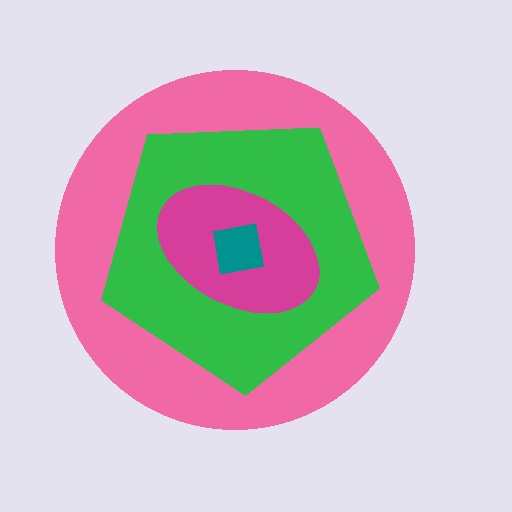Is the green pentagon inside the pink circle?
Yes.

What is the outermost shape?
The pink circle.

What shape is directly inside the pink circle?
The green pentagon.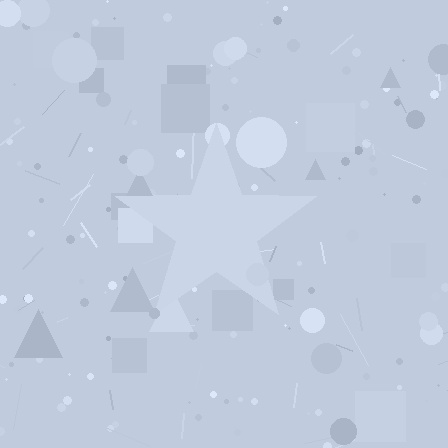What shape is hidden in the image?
A star is hidden in the image.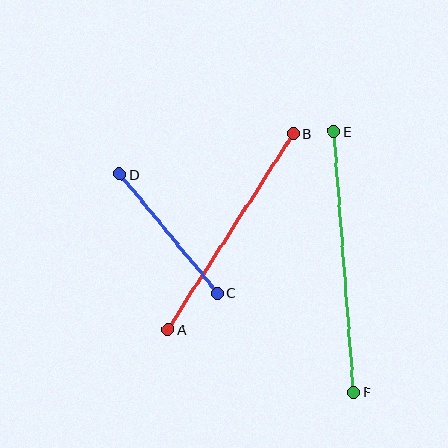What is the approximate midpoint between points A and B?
The midpoint is at approximately (231, 232) pixels.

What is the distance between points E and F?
The distance is approximately 262 pixels.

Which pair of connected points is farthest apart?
Points E and F are farthest apart.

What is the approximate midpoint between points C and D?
The midpoint is at approximately (169, 234) pixels.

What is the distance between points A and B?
The distance is approximately 233 pixels.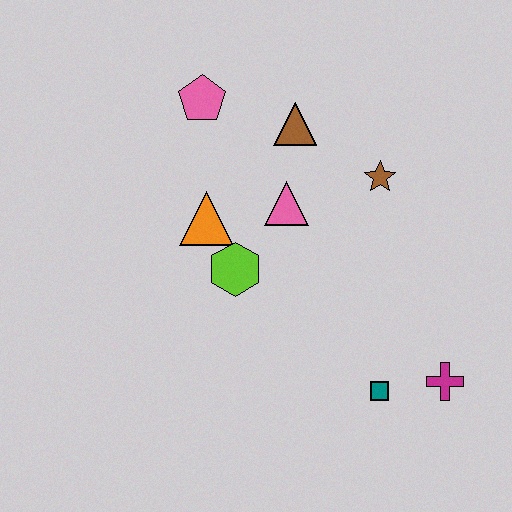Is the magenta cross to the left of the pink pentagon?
No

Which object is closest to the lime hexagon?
The orange triangle is closest to the lime hexagon.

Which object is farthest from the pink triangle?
The magenta cross is farthest from the pink triangle.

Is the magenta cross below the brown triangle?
Yes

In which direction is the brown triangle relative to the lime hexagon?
The brown triangle is above the lime hexagon.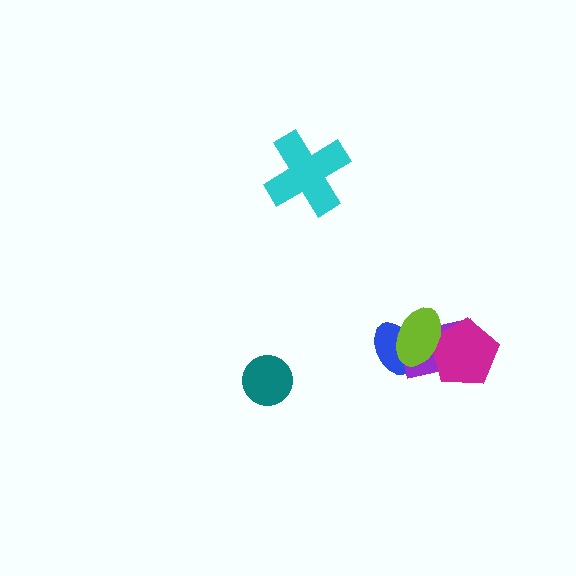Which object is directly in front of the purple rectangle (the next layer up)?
The magenta pentagon is directly in front of the purple rectangle.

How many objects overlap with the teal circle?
0 objects overlap with the teal circle.